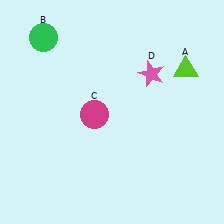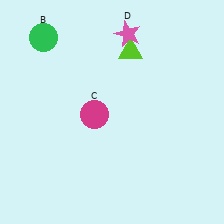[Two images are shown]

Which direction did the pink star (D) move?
The pink star (D) moved up.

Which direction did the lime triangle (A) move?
The lime triangle (A) moved left.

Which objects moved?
The objects that moved are: the lime triangle (A), the pink star (D).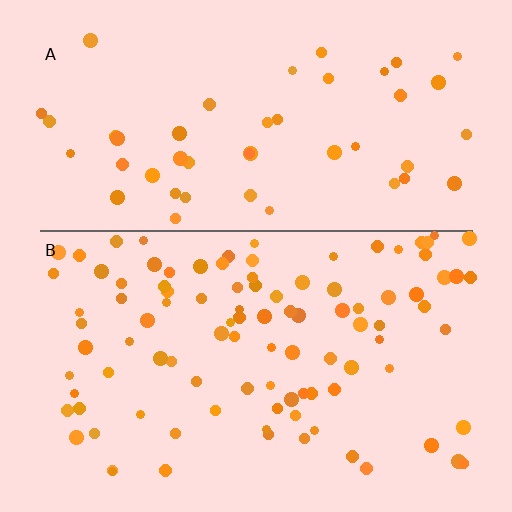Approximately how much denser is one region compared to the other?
Approximately 2.1× — region B over region A.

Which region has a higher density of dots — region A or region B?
B (the bottom).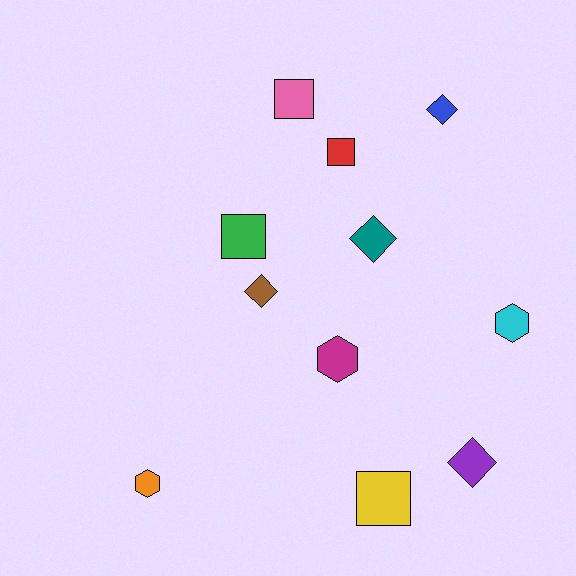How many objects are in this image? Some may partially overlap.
There are 11 objects.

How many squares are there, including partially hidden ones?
There are 4 squares.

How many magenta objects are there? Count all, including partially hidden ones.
There is 1 magenta object.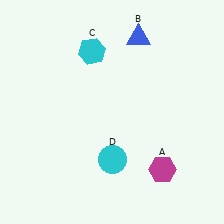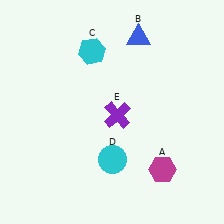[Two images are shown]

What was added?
A purple cross (E) was added in Image 2.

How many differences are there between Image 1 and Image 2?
There is 1 difference between the two images.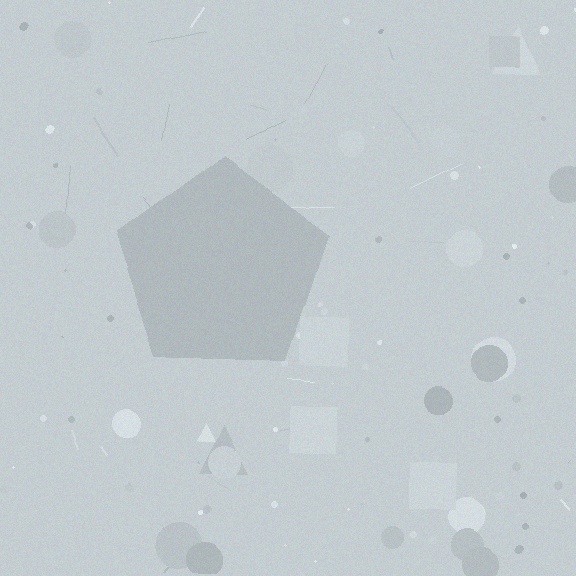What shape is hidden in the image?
A pentagon is hidden in the image.